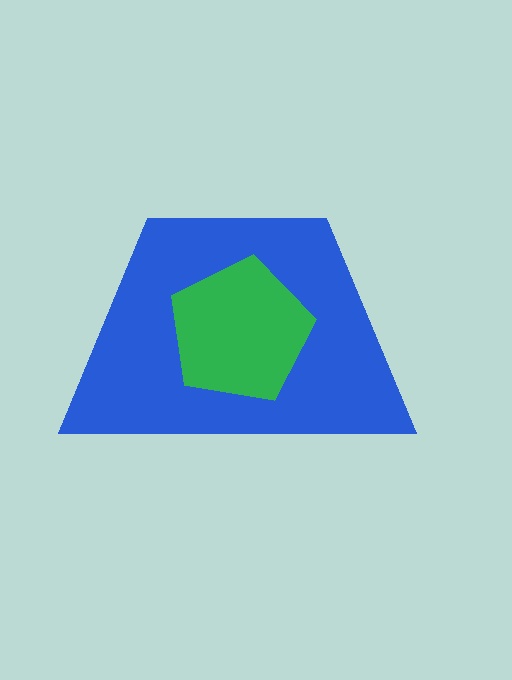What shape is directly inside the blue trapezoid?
The green pentagon.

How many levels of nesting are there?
2.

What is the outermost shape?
The blue trapezoid.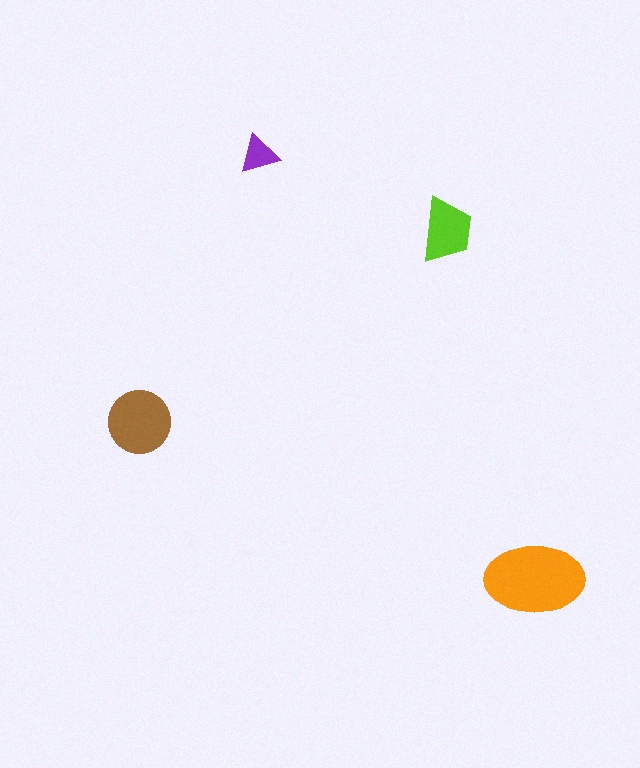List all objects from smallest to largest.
The purple triangle, the lime trapezoid, the brown circle, the orange ellipse.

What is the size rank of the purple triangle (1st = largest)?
4th.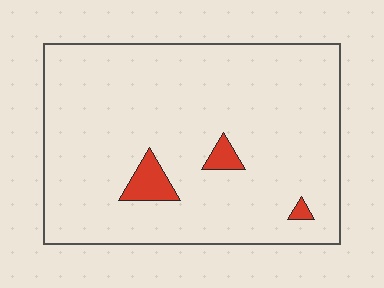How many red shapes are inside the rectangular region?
3.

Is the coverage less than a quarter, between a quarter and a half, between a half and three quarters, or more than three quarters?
Less than a quarter.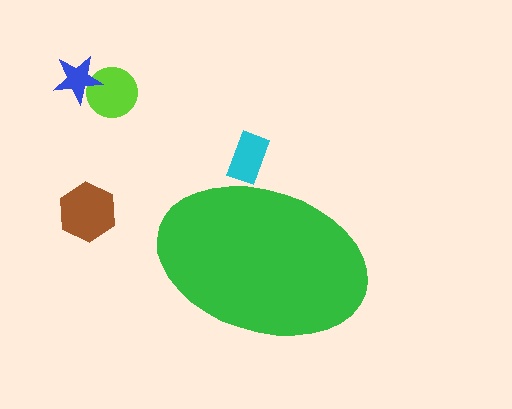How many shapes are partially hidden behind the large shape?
1 shape is partially hidden.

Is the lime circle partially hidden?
No, the lime circle is fully visible.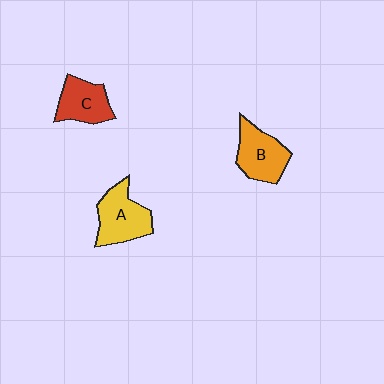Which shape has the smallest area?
Shape C (red).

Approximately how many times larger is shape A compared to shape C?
Approximately 1.2 times.